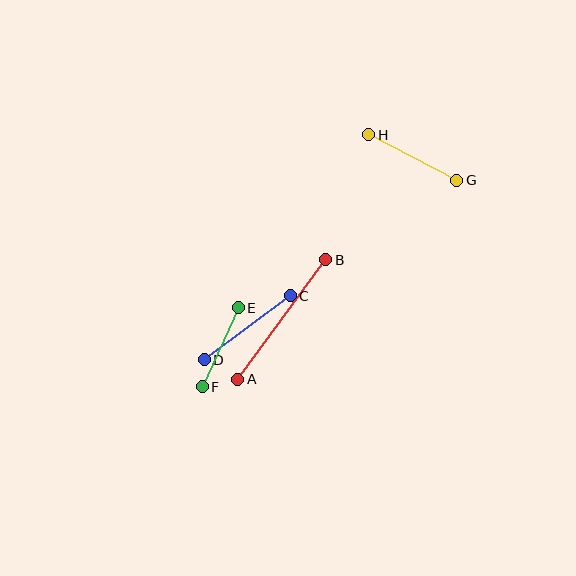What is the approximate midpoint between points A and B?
The midpoint is at approximately (282, 320) pixels.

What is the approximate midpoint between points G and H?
The midpoint is at approximately (413, 158) pixels.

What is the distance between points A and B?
The distance is approximately 148 pixels.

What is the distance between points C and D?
The distance is approximately 107 pixels.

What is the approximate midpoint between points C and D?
The midpoint is at approximately (247, 328) pixels.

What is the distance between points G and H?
The distance is approximately 99 pixels.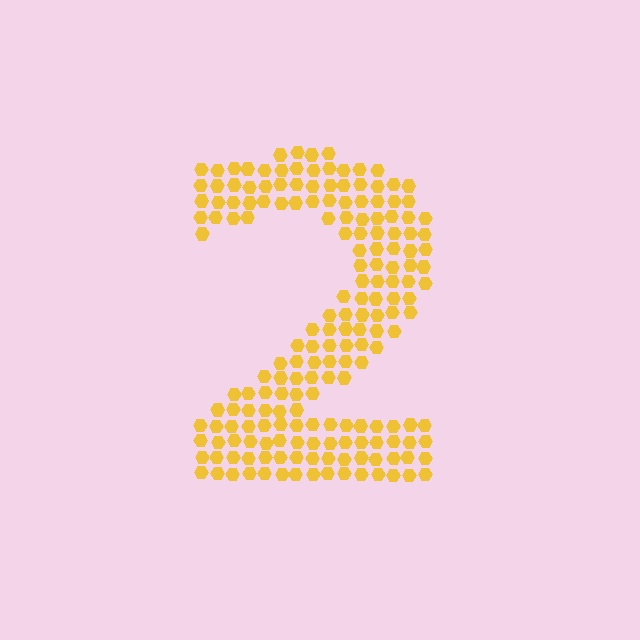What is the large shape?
The large shape is the digit 2.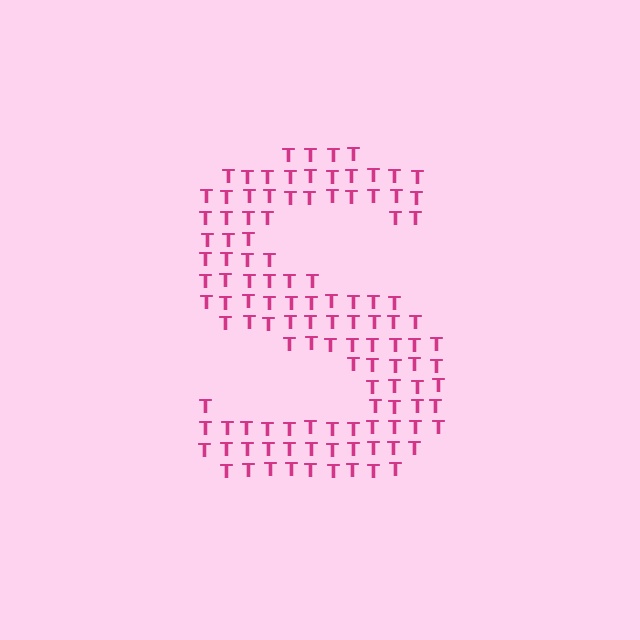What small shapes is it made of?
It is made of small letter T's.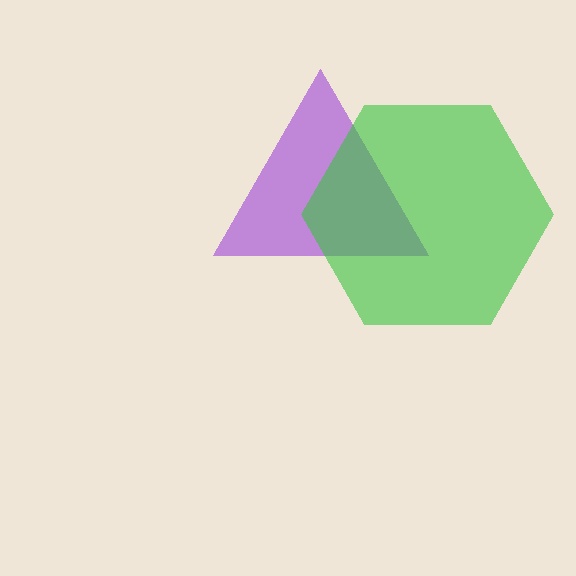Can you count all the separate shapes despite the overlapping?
Yes, there are 2 separate shapes.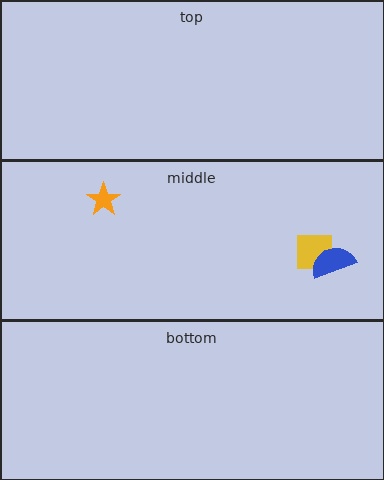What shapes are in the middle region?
The yellow square, the blue semicircle, the orange star.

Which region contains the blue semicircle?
The middle region.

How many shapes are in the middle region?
3.